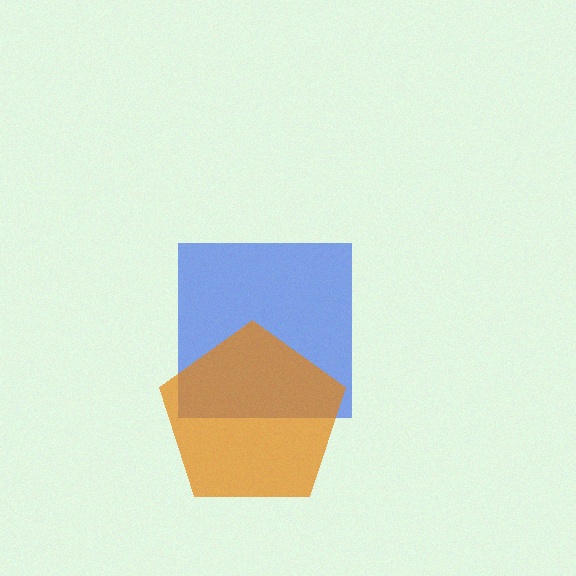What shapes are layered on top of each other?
The layered shapes are: a blue square, an orange pentagon.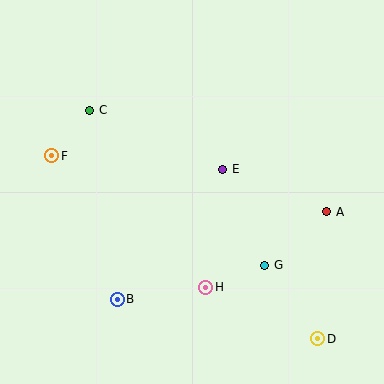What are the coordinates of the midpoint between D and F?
The midpoint between D and F is at (185, 247).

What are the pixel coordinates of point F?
Point F is at (52, 156).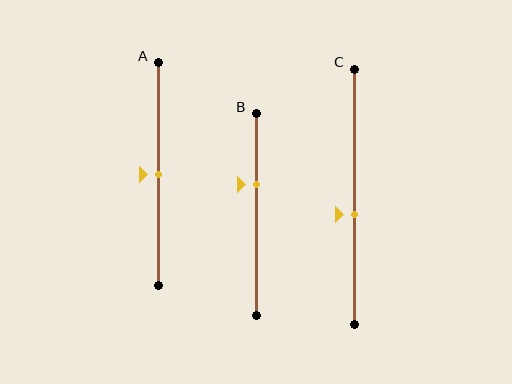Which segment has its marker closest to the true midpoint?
Segment A has its marker closest to the true midpoint.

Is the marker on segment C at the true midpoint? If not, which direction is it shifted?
No, the marker on segment C is shifted downward by about 7% of the segment length.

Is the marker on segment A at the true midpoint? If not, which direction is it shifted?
Yes, the marker on segment A is at the true midpoint.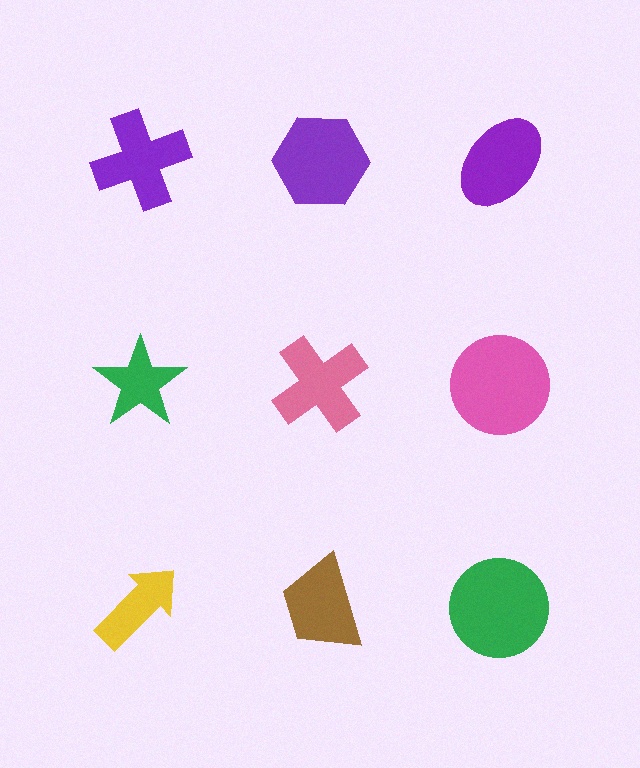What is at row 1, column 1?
A purple cross.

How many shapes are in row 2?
3 shapes.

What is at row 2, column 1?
A green star.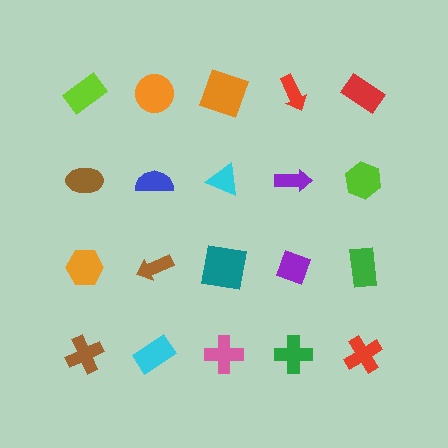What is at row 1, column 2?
An orange circle.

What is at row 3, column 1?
An orange hexagon.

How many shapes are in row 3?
5 shapes.